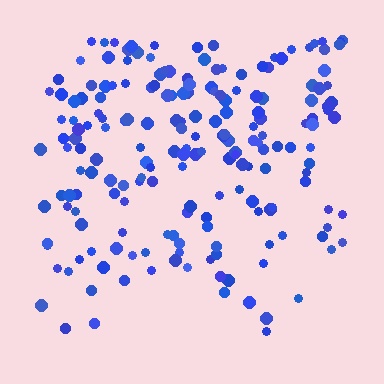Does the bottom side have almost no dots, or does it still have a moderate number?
Still a moderate number, just noticeably fewer than the top.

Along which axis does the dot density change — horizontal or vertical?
Vertical.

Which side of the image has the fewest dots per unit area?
The bottom.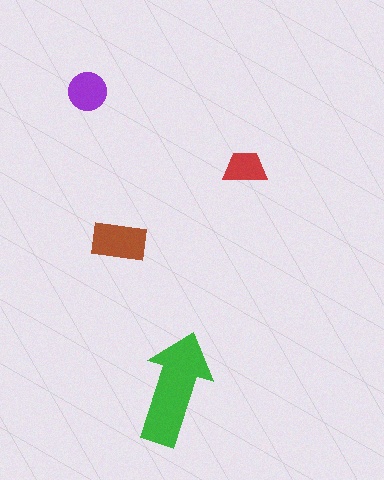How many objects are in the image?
There are 4 objects in the image.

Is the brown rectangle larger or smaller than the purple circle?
Larger.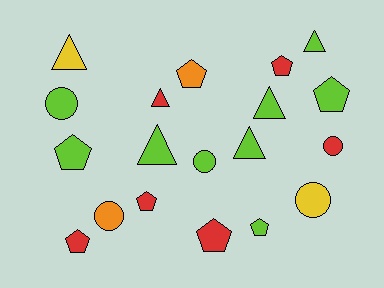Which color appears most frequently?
Lime, with 9 objects.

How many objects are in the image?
There are 19 objects.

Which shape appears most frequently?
Pentagon, with 8 objects.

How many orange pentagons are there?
There is 1 orange pentagon.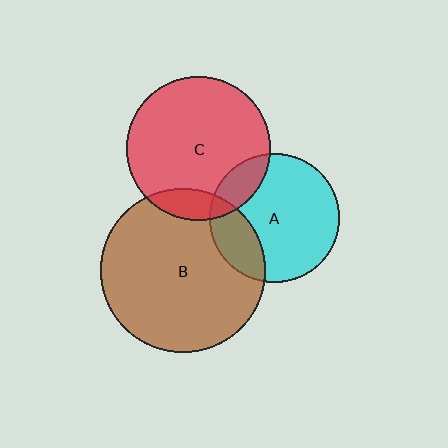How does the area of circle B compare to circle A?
Approximately 1.6 times.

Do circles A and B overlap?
Yes.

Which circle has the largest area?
Circle B (brown).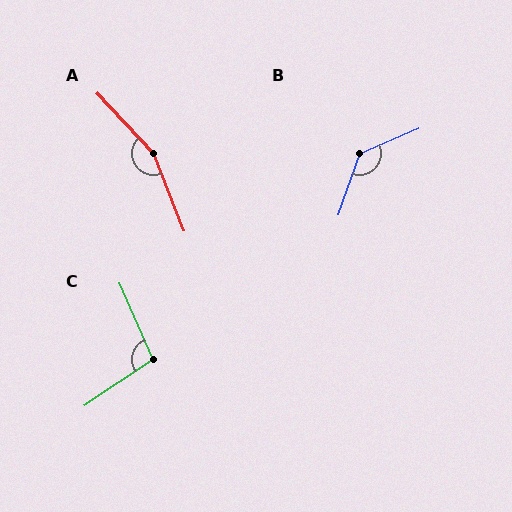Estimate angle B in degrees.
Approximately 132 degrees.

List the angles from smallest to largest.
C (100°), B (132°), A (158°).